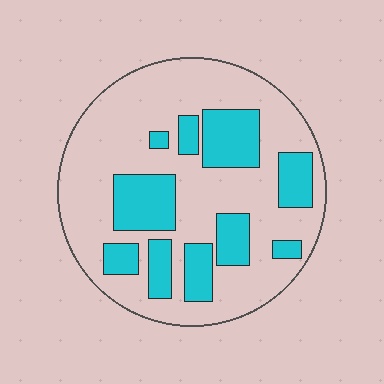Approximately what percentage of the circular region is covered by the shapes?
Approximately 30%.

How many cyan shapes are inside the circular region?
10.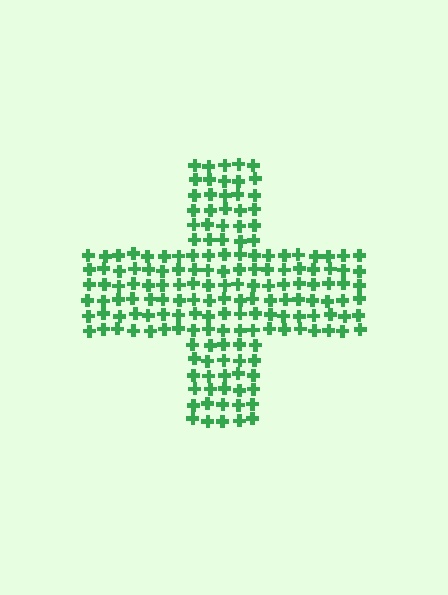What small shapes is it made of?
It is made of small crosses.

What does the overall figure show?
The overall figure shows a cross.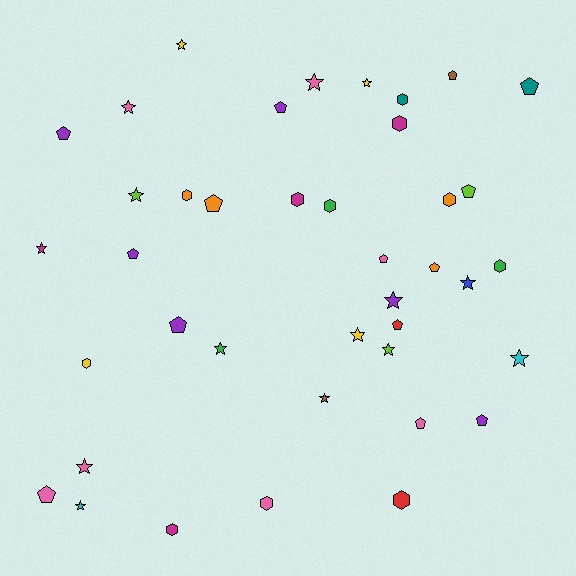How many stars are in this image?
There are 15 stars.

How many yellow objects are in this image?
There are 4 yellow objects.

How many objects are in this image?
There are 40 objects.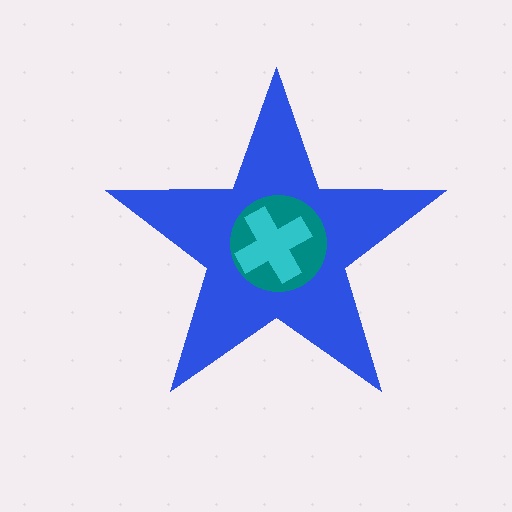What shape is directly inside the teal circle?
The cyan cross.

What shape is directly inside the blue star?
The teal circle.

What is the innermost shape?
The cyan cross.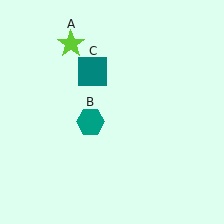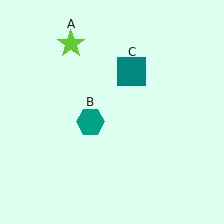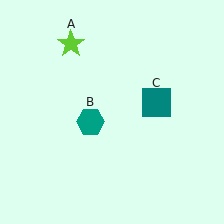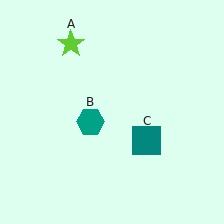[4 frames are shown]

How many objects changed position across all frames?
1 object changed position: teal square (object C).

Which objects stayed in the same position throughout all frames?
Lime star (object A) and teal hexagon (object B) remained stationary.